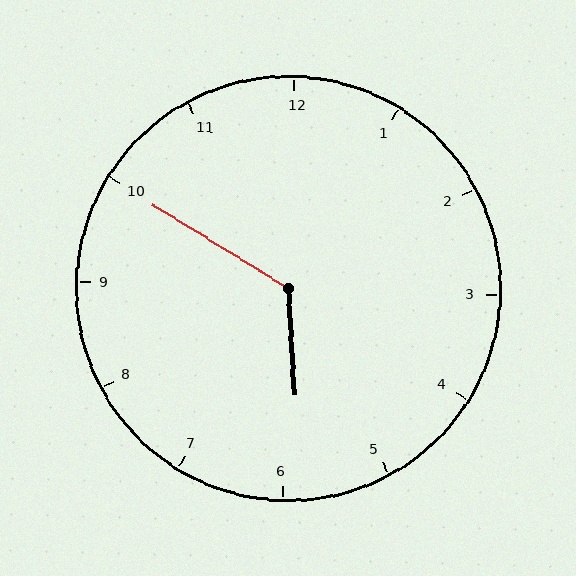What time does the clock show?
5:50.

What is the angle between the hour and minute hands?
Approximately 125 degrees.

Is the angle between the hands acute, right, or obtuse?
It is obtuse.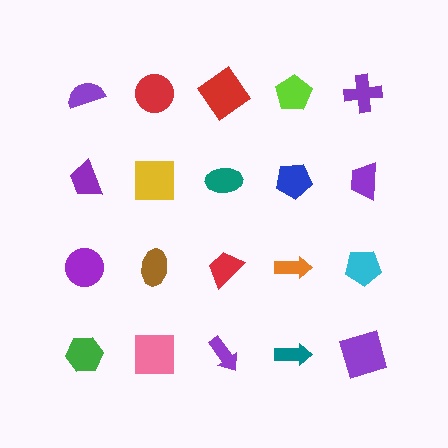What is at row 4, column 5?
A purple square.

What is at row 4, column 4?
A teal arrow.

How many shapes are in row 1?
5 shapes.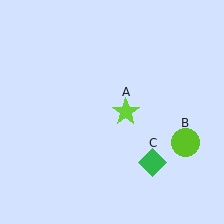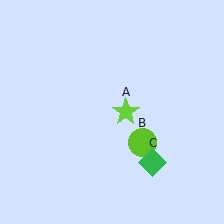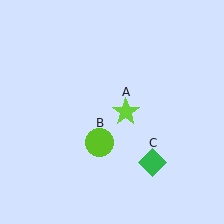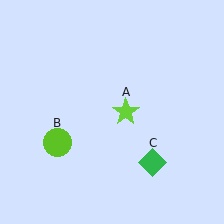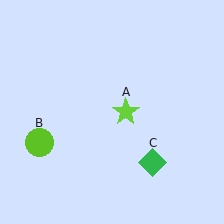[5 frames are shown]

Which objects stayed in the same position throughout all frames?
Lime star (object A) and green diamond (object C) remained stationary.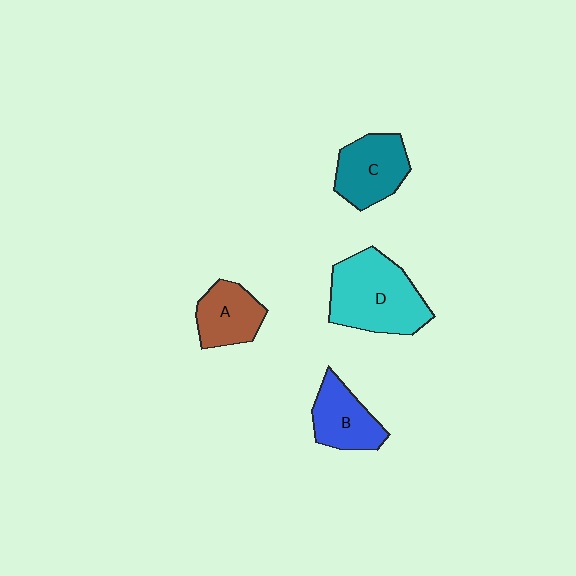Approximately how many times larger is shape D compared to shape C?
Approximately 1.5 times.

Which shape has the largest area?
Shape D (cyan).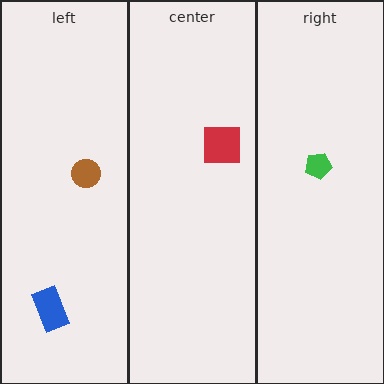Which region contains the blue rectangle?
The left region.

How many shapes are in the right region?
1.